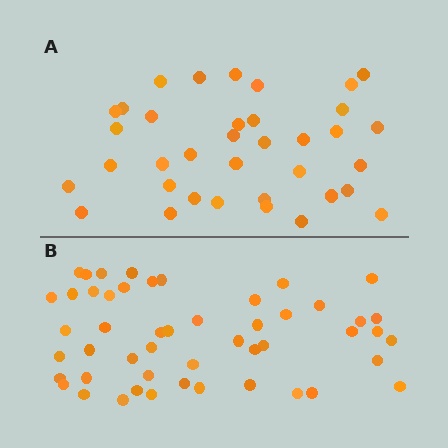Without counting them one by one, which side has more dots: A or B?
Region B (the bottom region) has more dots.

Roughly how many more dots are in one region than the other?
Region B has approximately 15 more dots than region A.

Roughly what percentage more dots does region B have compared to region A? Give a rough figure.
About 40% more.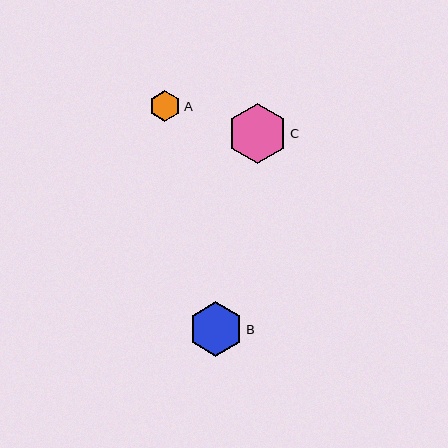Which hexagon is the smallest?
Hexagon A is the smallest with a size of approximately 31 pixels.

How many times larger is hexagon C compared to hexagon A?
Hexagon C is approximately 1.9 times the size of hexagon A.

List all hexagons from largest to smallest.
From largest to smallest: C, B, A.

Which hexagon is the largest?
Hexagon C is the largest with a size of approximately 60 pixels.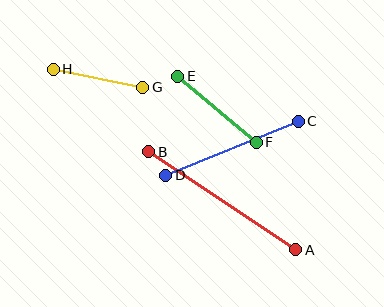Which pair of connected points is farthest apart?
Points A and B are farthest apart.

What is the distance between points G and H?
The distance is approximately 91 pixels.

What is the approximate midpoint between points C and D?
The midpoint is at approximately (232, 148) pixels.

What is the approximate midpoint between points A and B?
The midpoint is at approximately (222, 201) pixels.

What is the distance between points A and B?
The distance is approximately 176 pixels.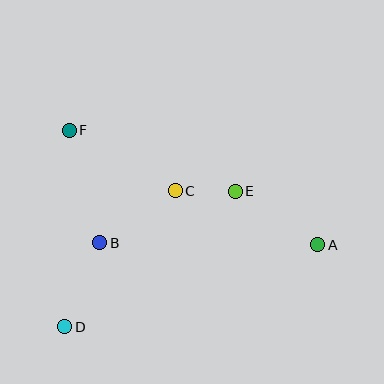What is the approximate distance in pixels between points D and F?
The distance between D and F is approximately 196 pixels.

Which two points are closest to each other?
Points C and E are closest to each other.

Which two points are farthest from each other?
Points A and F are farthest from each other.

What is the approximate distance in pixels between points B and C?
The distance between B and C is approximately 92 pixels.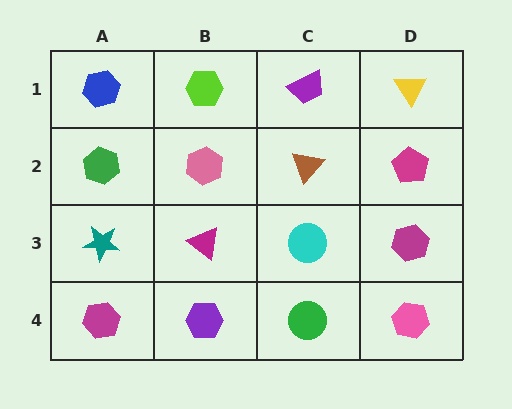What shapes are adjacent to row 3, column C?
A brown triangle (row 2, column C), a green circle (row 4, column C), a magenta triangle (row 3, column B), a magenta hexagon (row 3, column D).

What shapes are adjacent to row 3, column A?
A green hexagon (row 2, column A), a magenta hexagon (row 4, column A), a magenta triangle (row 3, column B).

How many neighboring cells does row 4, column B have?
3.